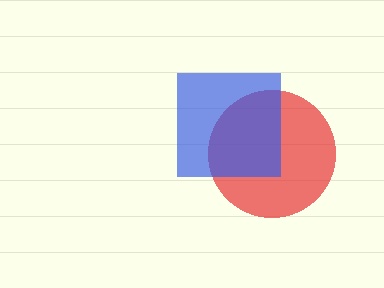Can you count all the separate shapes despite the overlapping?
Yes, there are 2 separate shapes.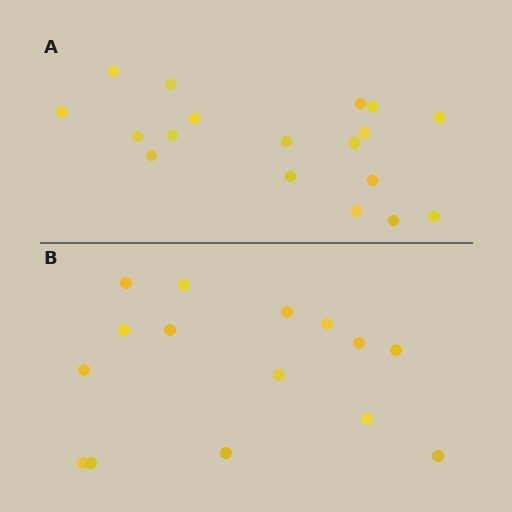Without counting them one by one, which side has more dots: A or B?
Region A (the top region) has more dots.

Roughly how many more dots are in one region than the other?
Region A has just a few more — roughly 2 or 3 more dots than region B.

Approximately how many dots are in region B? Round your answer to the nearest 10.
About 20 dots. (The exact count is 15, which rounds to 20.)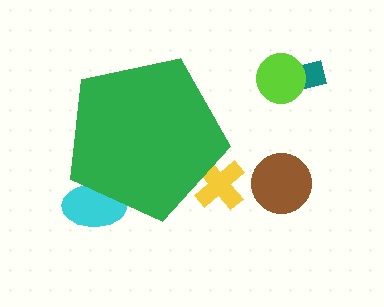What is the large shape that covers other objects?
A green pentagon.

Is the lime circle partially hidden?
No, the lime circle is fully visible.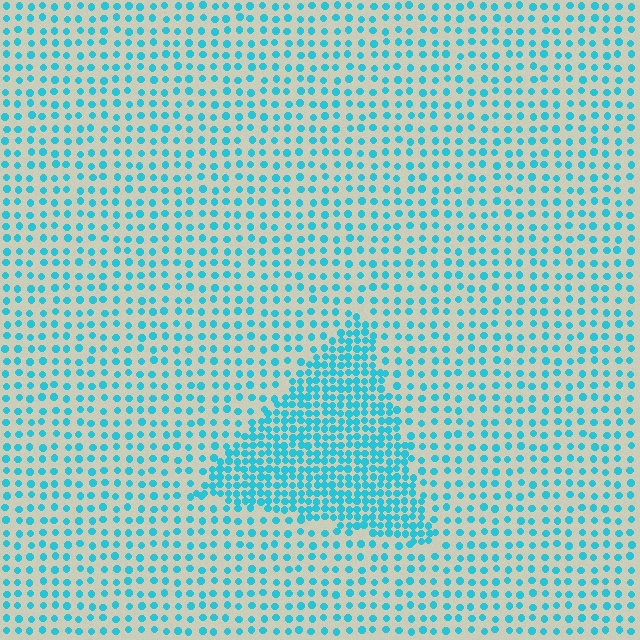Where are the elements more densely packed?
The elements are more densely packed inside the triangle boundary.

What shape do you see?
I see a triangle.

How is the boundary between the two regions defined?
The boundary is defined by a change in element density (approximately 2.3x ratio). All elements are the same color, size, and shape.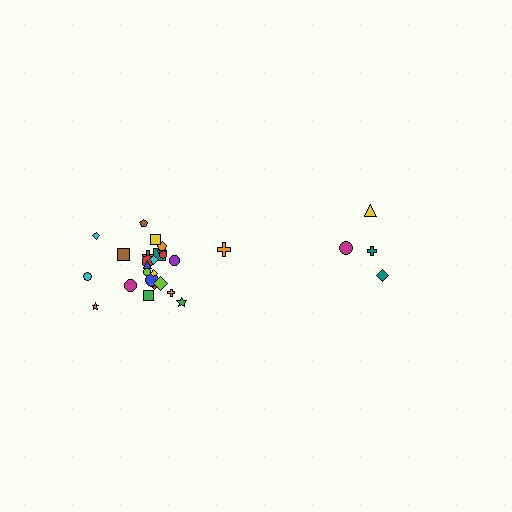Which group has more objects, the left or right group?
The left group.